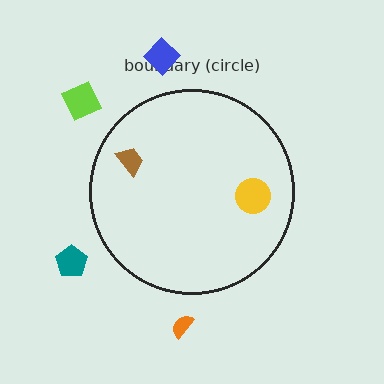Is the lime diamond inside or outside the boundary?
Outside.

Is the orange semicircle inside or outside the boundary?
Outside.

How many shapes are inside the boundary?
2 inside, 4 outside.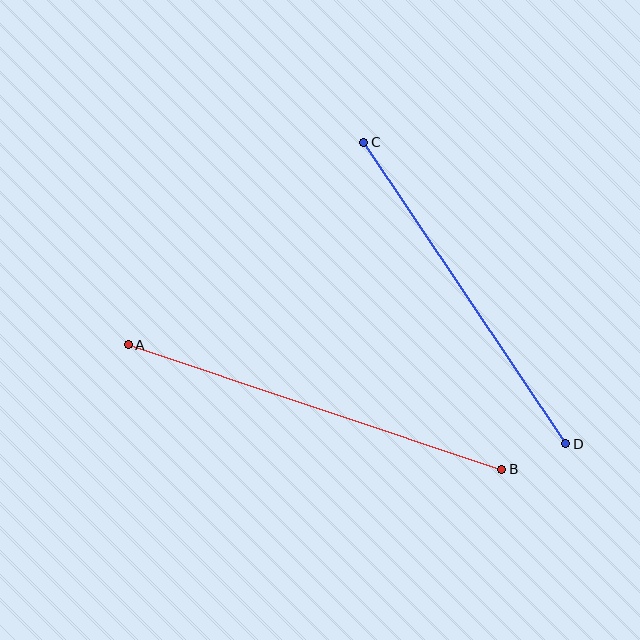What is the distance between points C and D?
The distance is approximately 362 pixels.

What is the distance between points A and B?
The distance is approximately 394 pixels.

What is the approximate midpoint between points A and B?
The midpoint is at approximately (315, 407) pixels.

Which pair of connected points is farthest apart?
Points A and B are farthest apart.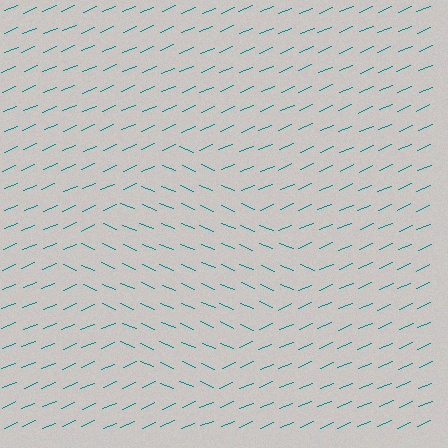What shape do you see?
I see a diamond.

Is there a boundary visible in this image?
Yes, there is a texture boundary formed by a change in line orientation.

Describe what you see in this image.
The image is filled with small teal line segments. A diamond region in the image has lines oriented differently from the surrounding lines, creating a visible texture boundary.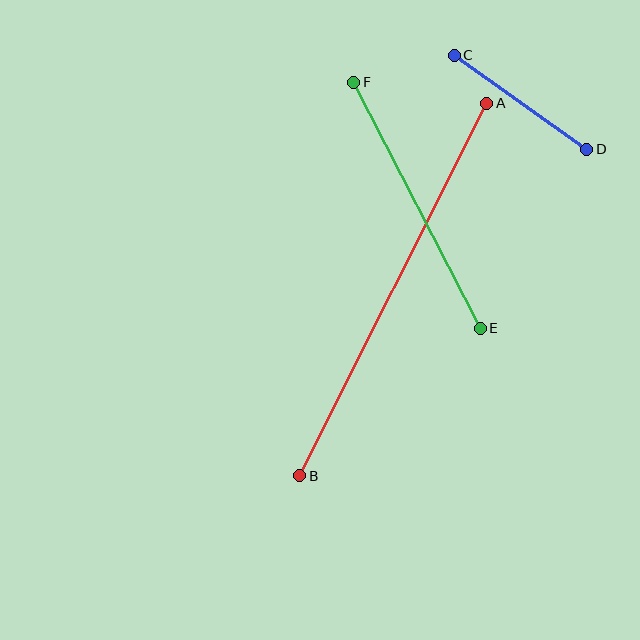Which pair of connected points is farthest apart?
Points A and B are farthest apart.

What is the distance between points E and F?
The distance is approximately 277 pixels.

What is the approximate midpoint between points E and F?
The midpoint is at approximately (417, 205) pixels.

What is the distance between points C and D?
The distance is approximately 162 pixels.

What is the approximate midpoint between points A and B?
The midpoint is at approximately (393, 290) pixels.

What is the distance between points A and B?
The distance is approximately 417 pixels.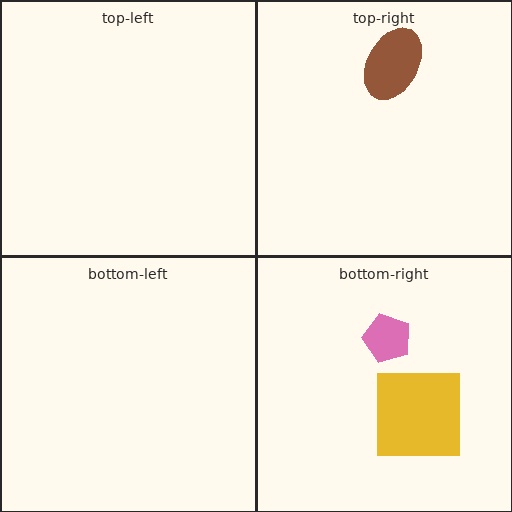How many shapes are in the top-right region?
1.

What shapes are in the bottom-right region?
The yellow square, the pink pentagon.